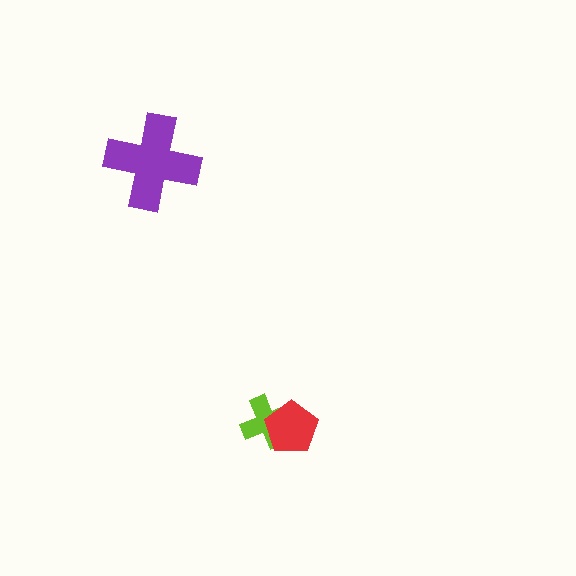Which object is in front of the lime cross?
The red pentagon is in front of the lime cross.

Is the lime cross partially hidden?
Yes, it is partially covered by another shape.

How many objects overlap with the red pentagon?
1 object overlaps with the red pentagon.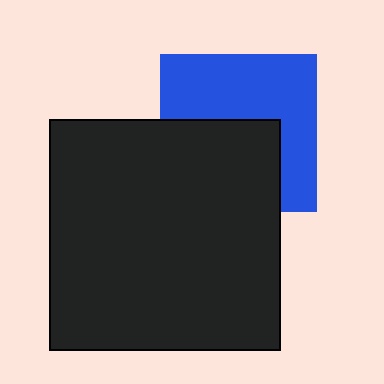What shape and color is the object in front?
The object in front is a black square.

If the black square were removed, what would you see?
You would see the complete blue square.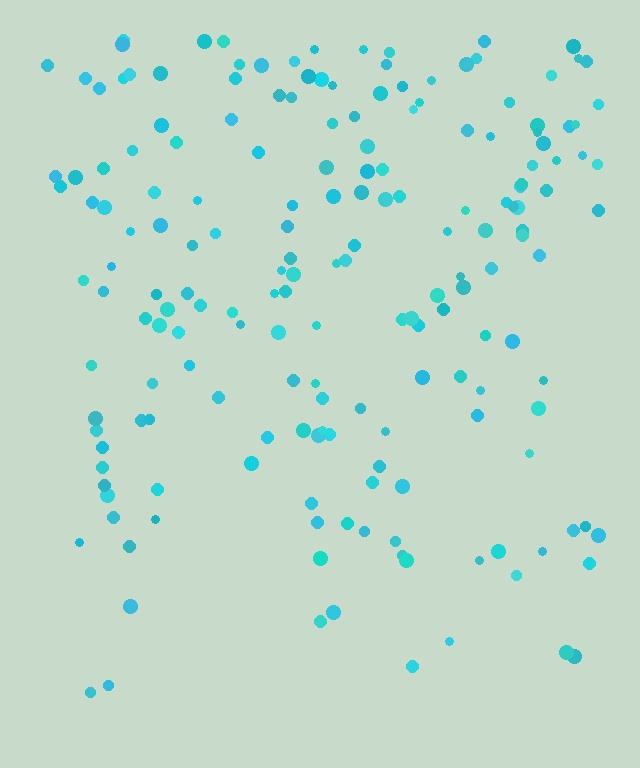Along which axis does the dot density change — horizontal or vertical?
Vertical.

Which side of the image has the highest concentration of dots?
The top.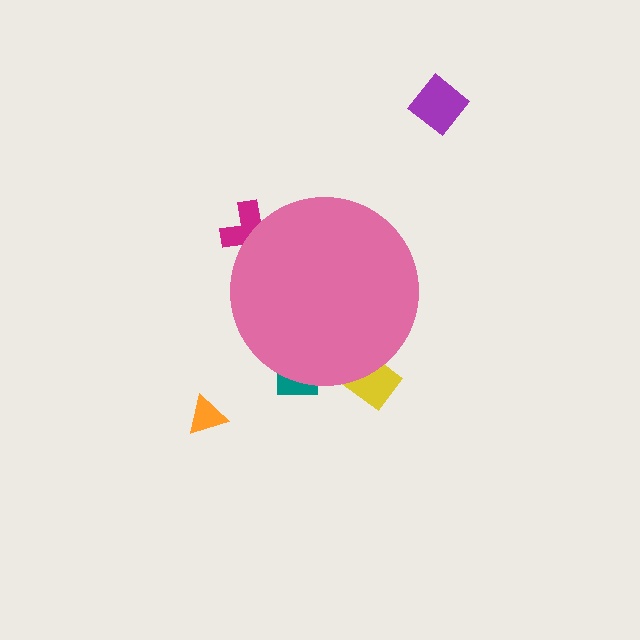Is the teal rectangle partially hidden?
Yes, the teal rectangle is partially hidden behind the pink circle.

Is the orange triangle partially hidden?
No, the orange triangle is fully visible.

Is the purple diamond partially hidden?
No, the purple diamond is fully visible.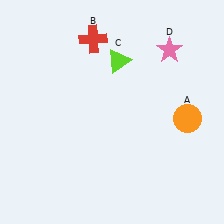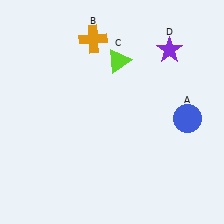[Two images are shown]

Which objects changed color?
A changed from orange to blue. B changed from red to orange. D changed from pink to purple.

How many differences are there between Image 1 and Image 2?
There are 3 differences between the two images.